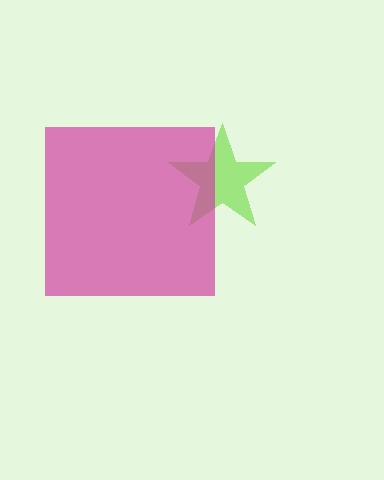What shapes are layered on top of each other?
The layered shapes are: a lime star, a magenta square.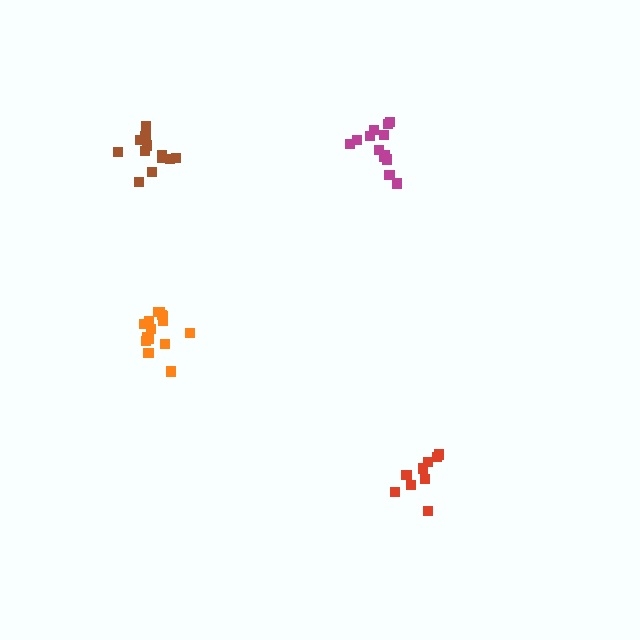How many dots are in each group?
Group 1: 13 dots, Group 2: 15 dots, Group 3: 10 dots, Group 4: 12 dots (50 total).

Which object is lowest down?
The red cluster is bottommost.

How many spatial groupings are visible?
There are 4 spatial groupings.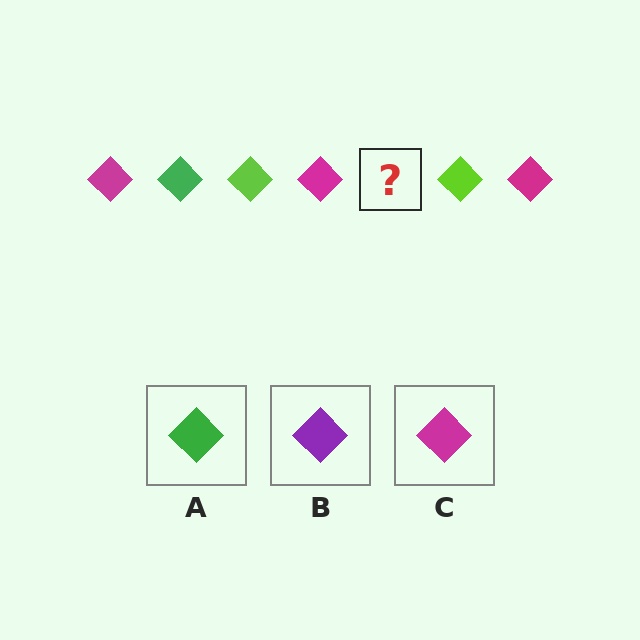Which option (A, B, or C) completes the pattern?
A.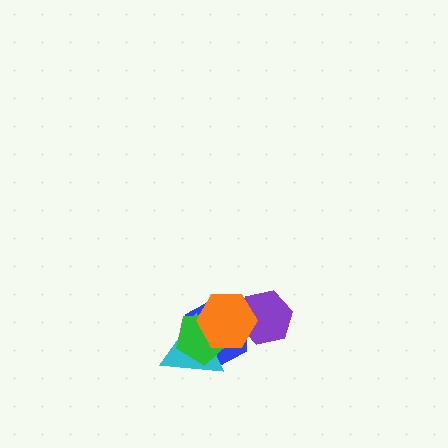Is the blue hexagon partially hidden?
Yes, it is partially covered by another shape.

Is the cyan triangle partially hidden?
Yes, it is partially covered by another shape.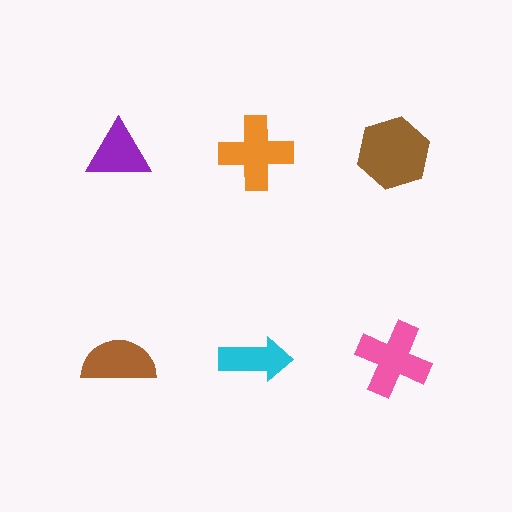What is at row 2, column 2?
A cyan arrow.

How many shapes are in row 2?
3 shapes.